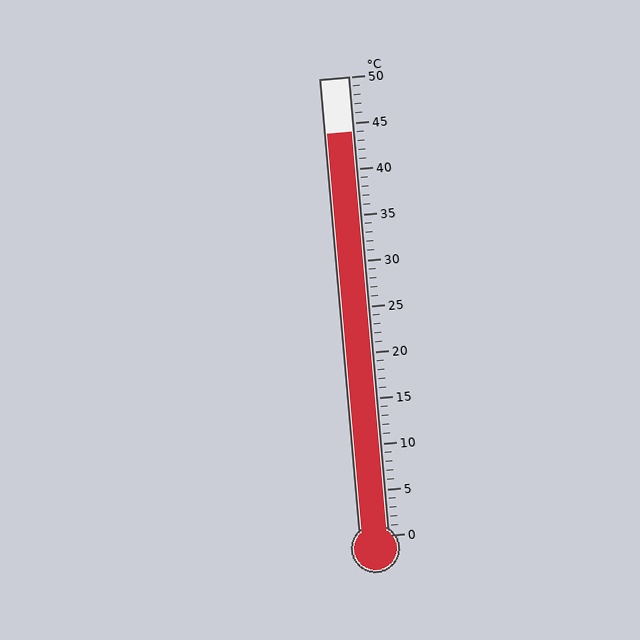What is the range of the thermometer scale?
The thermometer scale ranges from 0°C to 50°C.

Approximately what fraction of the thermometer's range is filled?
The thermometer is filled to approximately 90% of its range.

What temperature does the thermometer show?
The thermometer shows approximately 44°C.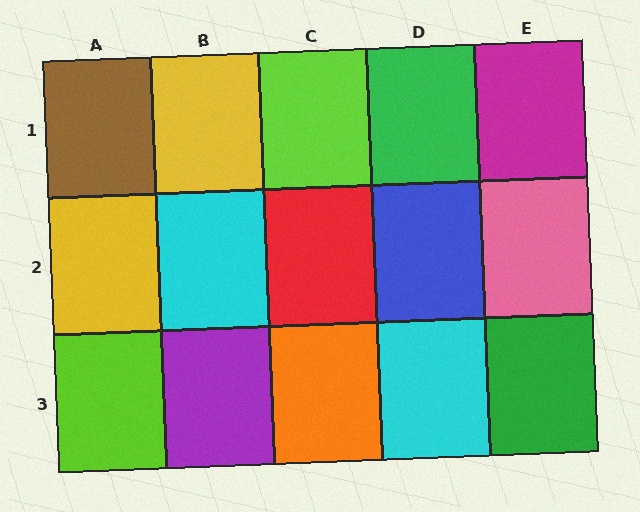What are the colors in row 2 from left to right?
Yellow, cyan, red, blue, pink.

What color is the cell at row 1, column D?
Green.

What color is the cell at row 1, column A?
Brown.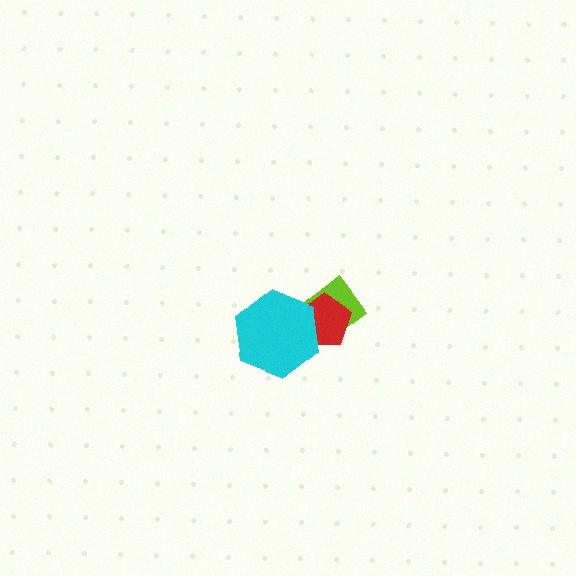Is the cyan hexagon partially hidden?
No, no other shape covers it.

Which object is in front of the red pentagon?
The cyan hexagon is in front of the red pentagon.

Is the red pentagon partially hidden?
Yes, it is partially covered by another shape.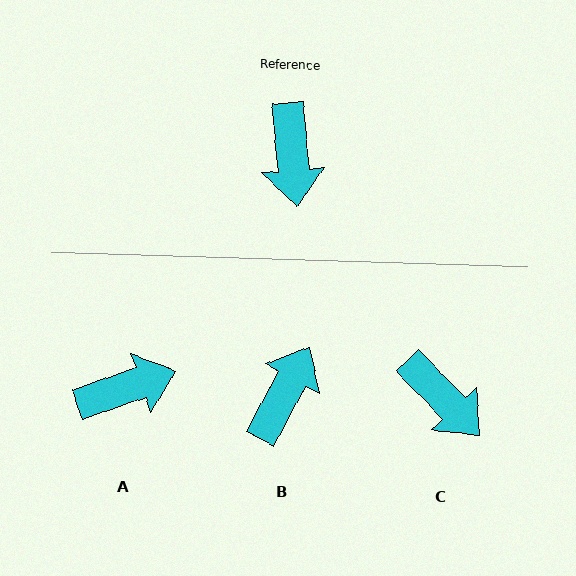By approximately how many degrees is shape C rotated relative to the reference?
Approximately 39 degrees counter-clockwise.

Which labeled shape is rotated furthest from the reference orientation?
B, about 147 degrees away.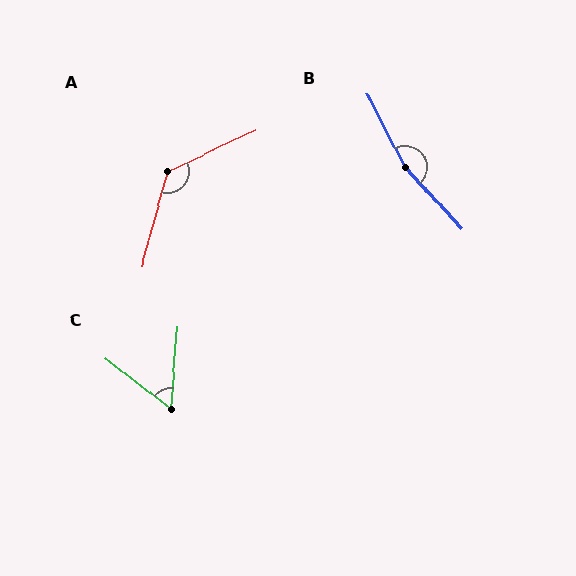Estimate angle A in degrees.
Approximately 131 degrees.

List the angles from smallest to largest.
C (56°), A (131°), B (165°).